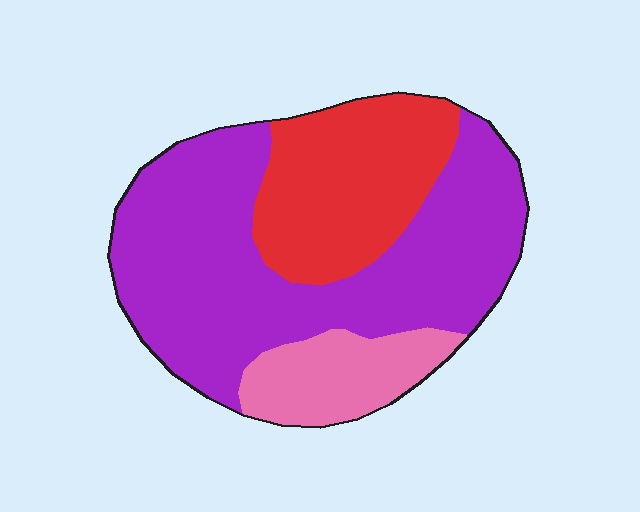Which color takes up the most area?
Purple, at roughly 60%.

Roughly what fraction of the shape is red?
Red takes up about one quarter (1/4) of the shape.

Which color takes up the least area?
Pink, at roughly 15%.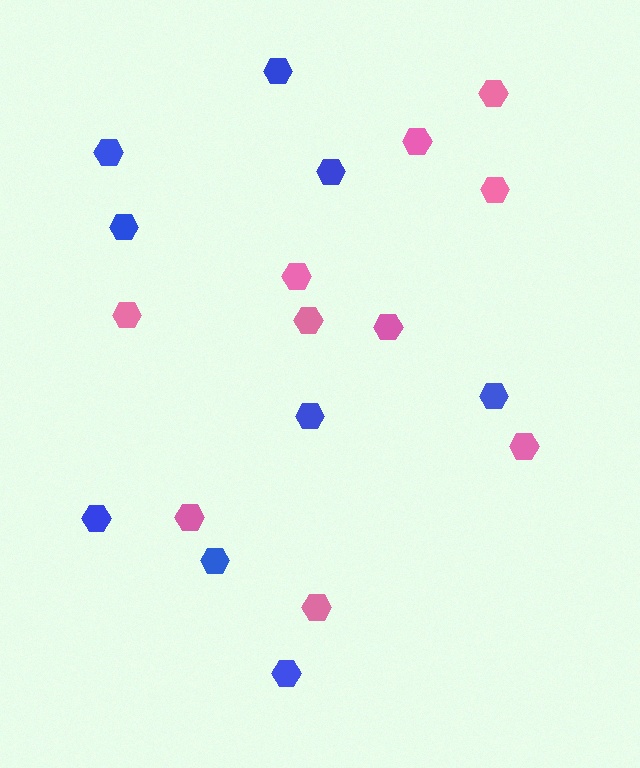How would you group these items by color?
There are 2 groups: one group of blue hexagons (9) and one group of pink hexagons (10).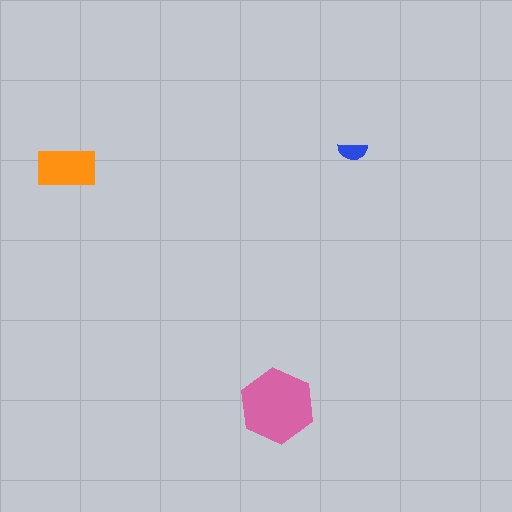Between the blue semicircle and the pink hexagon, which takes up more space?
The pink hexagon.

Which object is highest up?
The blue semicircle is topmost.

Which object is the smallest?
The blue semicircle.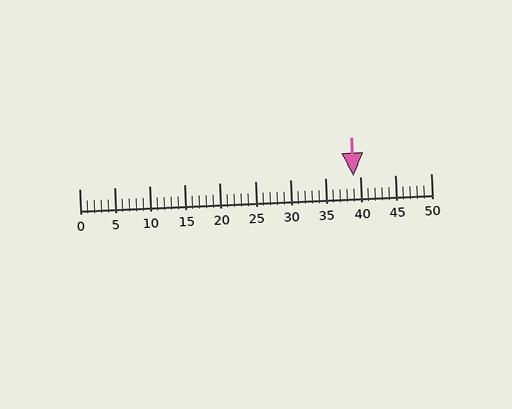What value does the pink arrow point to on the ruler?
The pink arrow points to approximately 39.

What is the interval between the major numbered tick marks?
The major tick marks are spaced 5 units apart.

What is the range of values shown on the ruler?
The ruler shows values from 0 to 50.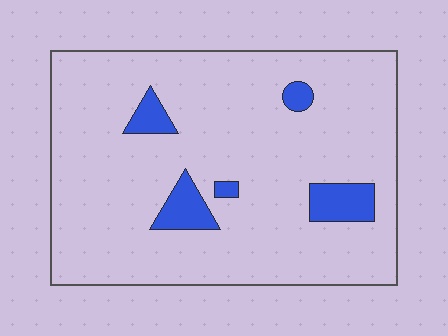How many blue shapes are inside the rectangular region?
5.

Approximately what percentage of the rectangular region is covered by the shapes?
Approximately 10%.